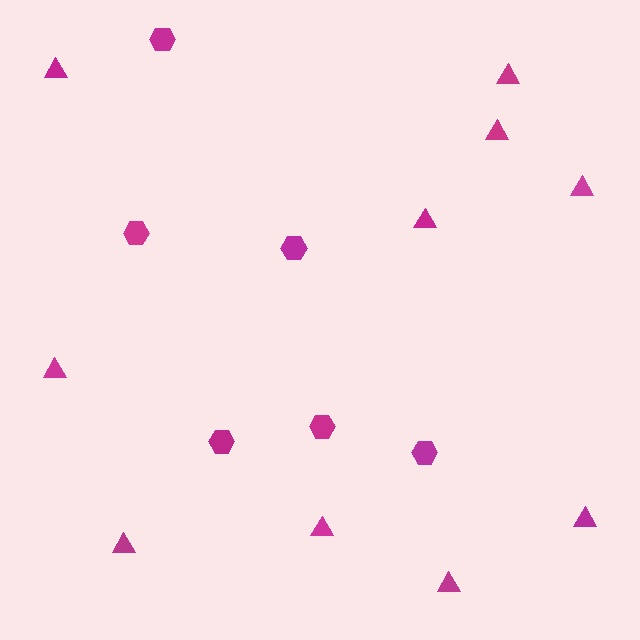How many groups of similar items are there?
There are 2 groups: one group of hexagons (6) and one group of triangles (10).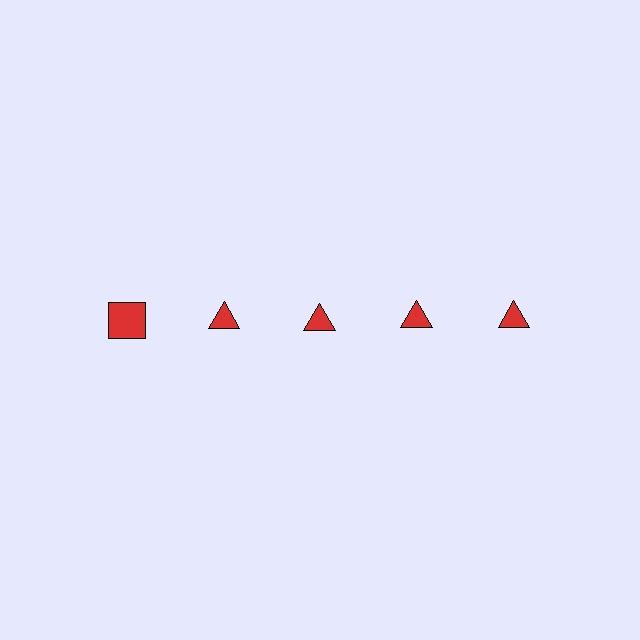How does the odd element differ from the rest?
It has a different shape: square instead of triangle.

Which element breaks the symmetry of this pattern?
The red square in the top row, leftmost column breaks the symmetry. All other shapes are red triangles.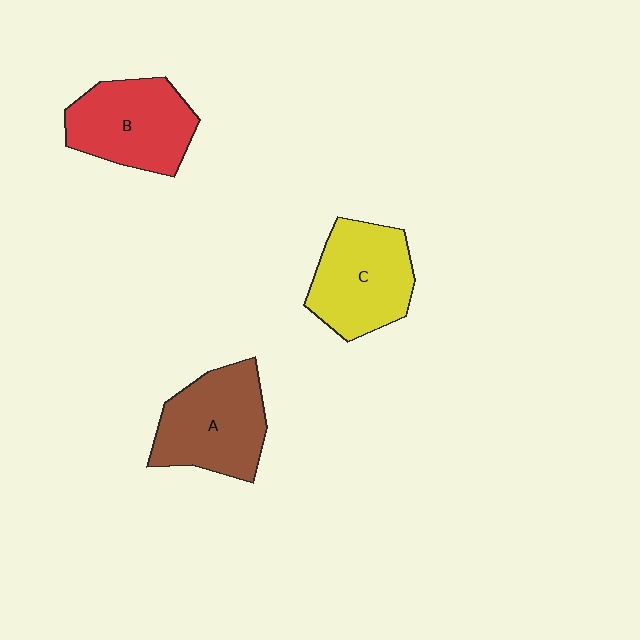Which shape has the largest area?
Shape A (brown).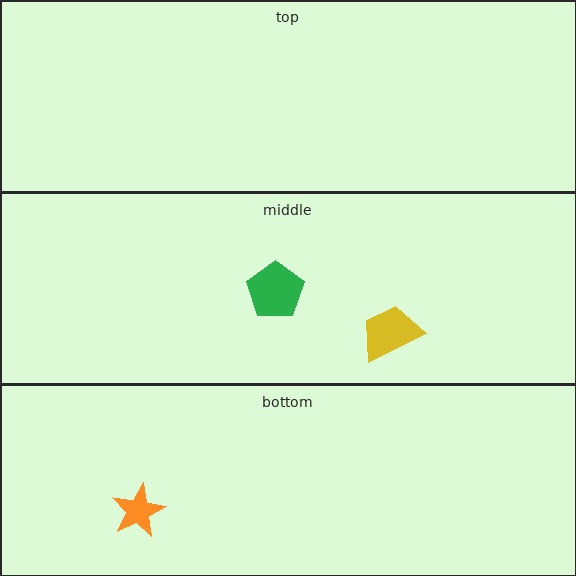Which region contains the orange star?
The bottom region.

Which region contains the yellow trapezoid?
The middle region.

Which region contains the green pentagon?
The middle region.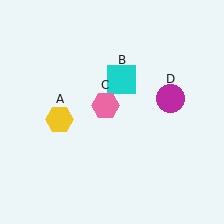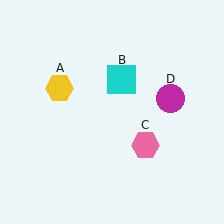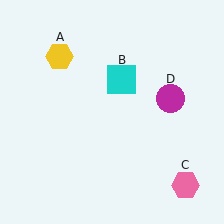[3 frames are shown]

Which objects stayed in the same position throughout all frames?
Cyan square (object B) and magenta circle (object D) remained stationary.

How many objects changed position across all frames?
2 objects changed position: yellow hexagon (object A), pink hexagon (object C).